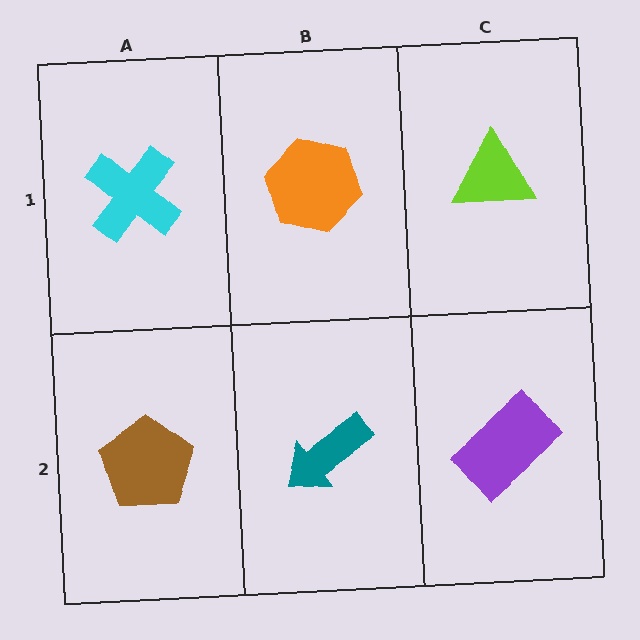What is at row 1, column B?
An orange hexagon.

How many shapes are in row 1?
3 shapes.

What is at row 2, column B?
A teal arrow.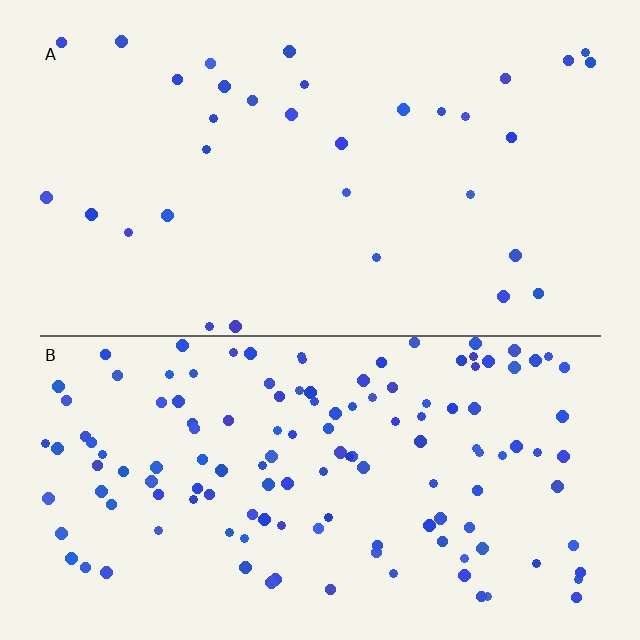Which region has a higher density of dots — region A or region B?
B (the bottom).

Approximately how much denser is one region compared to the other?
Approximately 4.1× — region B over region A.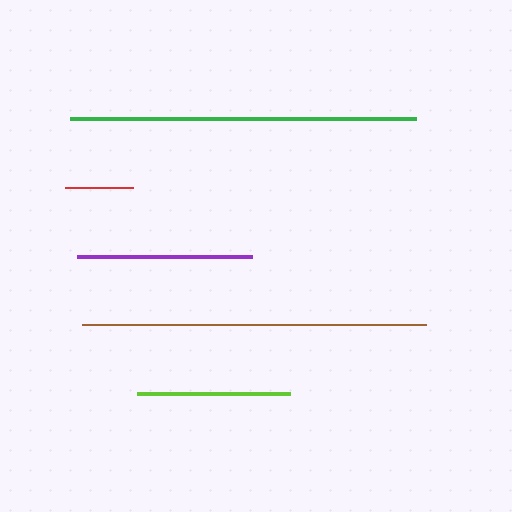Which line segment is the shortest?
The red line is the shortest at approximately 68 pixels.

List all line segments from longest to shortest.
From longest to shortest: green, brown, purple, lime, red.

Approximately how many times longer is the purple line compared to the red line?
The purple line is approximately 2.5 times the length of the red line.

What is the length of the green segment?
The green segment is approximately 345 pixels long.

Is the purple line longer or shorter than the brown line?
The brown line is longer than the purple line.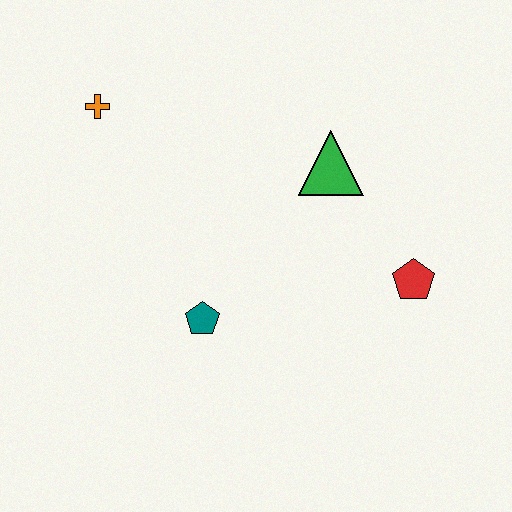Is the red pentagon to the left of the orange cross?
No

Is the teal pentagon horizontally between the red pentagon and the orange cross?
Yes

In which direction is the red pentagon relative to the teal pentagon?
The red pentagon is to the right of the teal pentagon.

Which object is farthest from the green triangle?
The orange cross is farthest from the green triangle.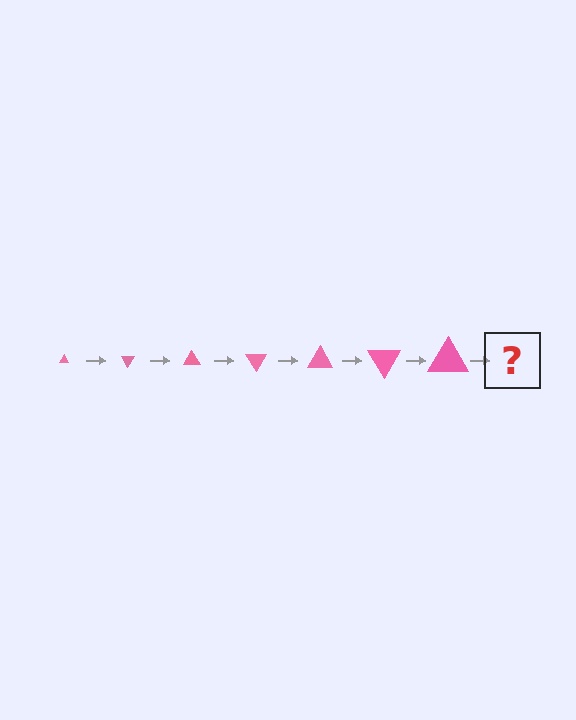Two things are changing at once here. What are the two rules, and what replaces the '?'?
The two rules are that the triangle grows larger each step and it rotates 60 degrees each step. The '?' should be a triangle, larger than the previous one and rotated 420 degrees from the start.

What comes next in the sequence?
The next element should be a triangle, larger than the previous one and rotated 420 degrees from the start.